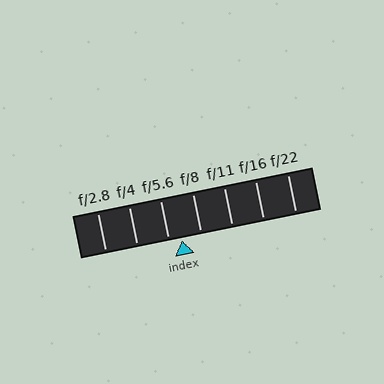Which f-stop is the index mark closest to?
The index mark is closest to f/5.6.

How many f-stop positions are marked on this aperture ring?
There are 7 f-stop positions marked.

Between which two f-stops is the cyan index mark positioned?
The index mark is between f/5.6 and f/8.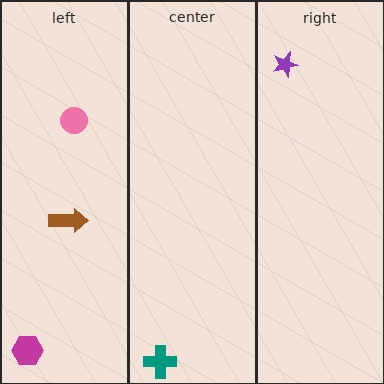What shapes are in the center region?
The teal cross.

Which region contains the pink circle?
The left region.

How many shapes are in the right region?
1.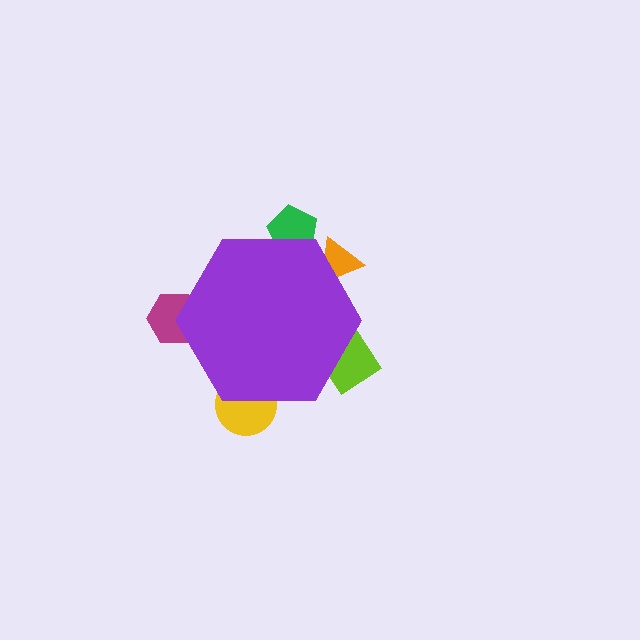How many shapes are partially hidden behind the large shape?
5 shapes are partially hidden.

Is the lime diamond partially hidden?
Yes, the lime diamond is partially hidden behind the purple hexagon.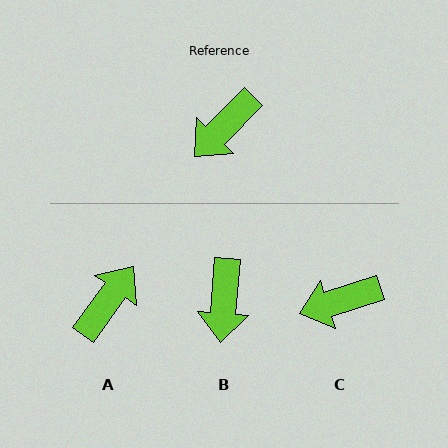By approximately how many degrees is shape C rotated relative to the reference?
Approximately 28 degrees clockwise.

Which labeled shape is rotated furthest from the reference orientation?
A, about 172 degrees away.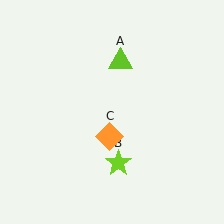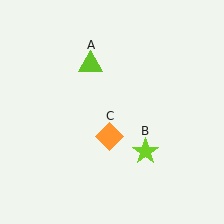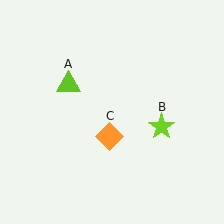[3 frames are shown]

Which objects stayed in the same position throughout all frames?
Orange diamond (object C) remained stationary.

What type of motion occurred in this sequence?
The lime triangle (object A), lime star (object B) rotated counterclockwise around the center of the scene.